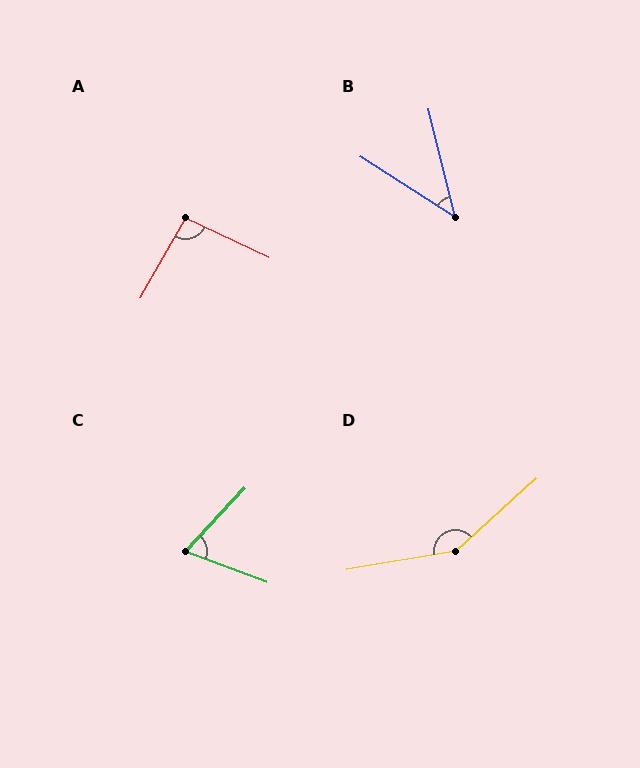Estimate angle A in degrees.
Approximately 94 degrees.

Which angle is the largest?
D, at approximately 148 degrees.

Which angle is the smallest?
B, at approximately 43 degrees.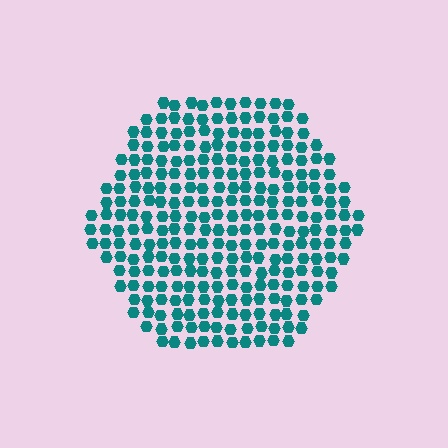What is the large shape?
The large shape is a hexagon.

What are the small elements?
The small elements are hexagons.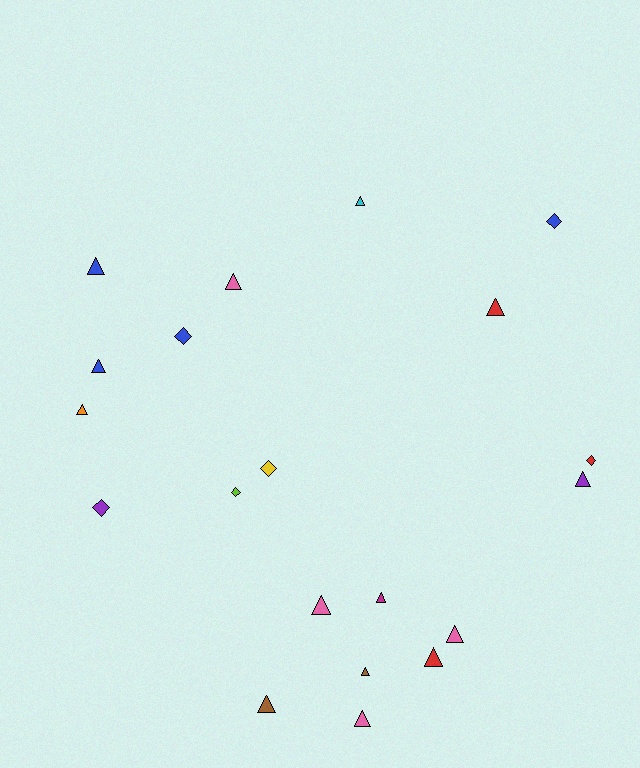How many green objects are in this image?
There are no green objects.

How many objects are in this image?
There are 20 objects.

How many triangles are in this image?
There are 14 triangles.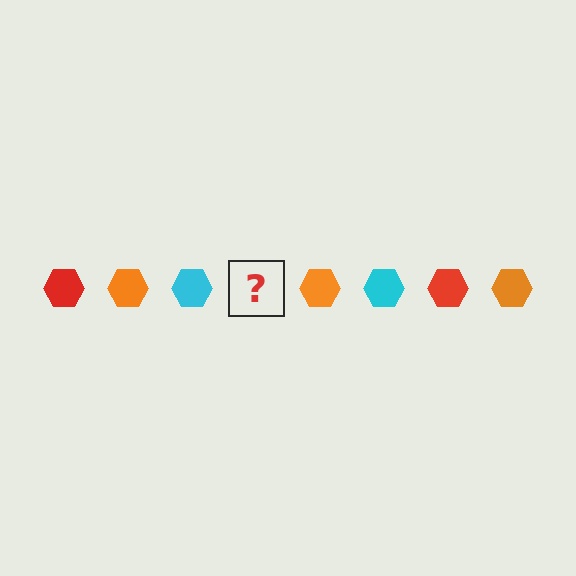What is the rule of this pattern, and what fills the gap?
The rule is that the pattern cycles through red, orange, cyan hexagons. The gap should be filled with a red hexagon.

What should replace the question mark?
The question mark should be replaced with a red hexagon.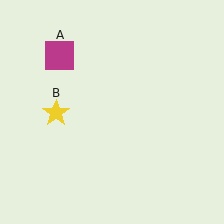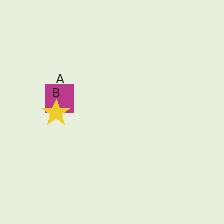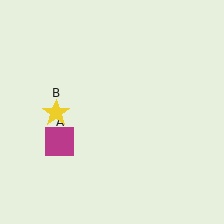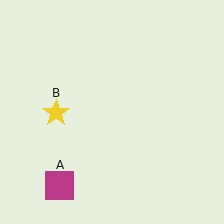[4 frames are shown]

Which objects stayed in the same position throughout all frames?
Yellow star (object B) remained stationary.